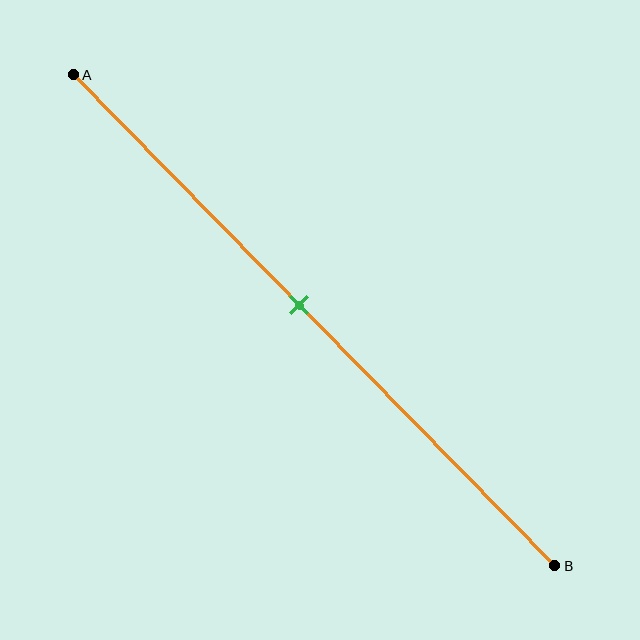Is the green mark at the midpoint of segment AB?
No, the mark is at about 45% from A, not at the 50% midpoint.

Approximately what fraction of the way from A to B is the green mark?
The green mark is approximately 45% of the way from A to B.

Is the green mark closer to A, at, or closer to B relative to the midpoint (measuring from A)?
The green mark is closer to point A than the midpoint of segment AB.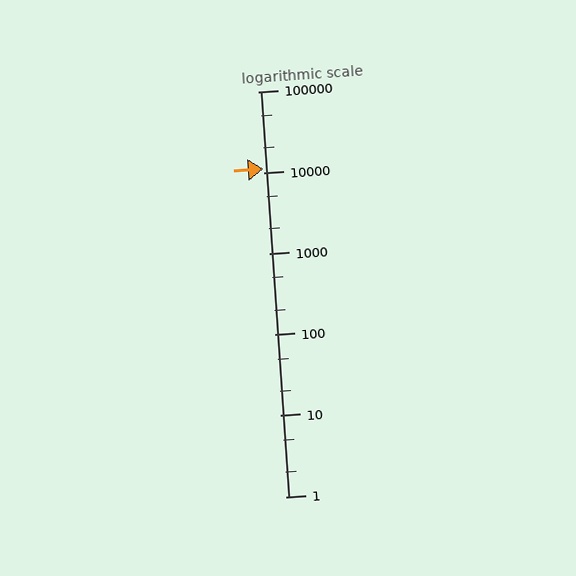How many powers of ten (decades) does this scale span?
The scale spans 5 decades, from 1 to 100000.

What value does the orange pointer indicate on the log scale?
The pointer indicates approximately 11000.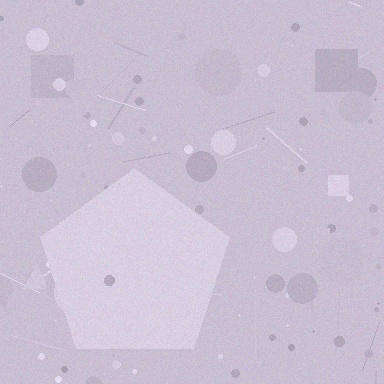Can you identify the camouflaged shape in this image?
The camouflaged shape is a pentagon.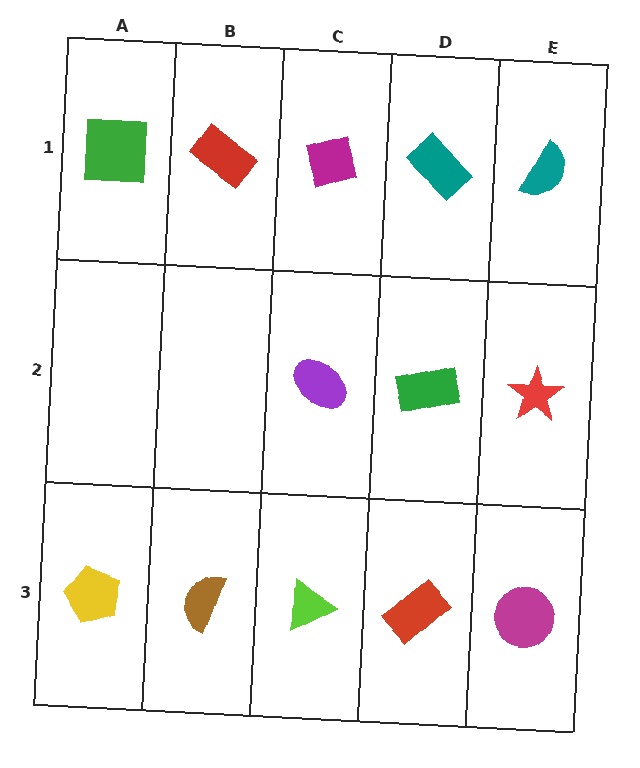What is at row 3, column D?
A red rectangle.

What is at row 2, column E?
A red star.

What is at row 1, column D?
A teal rectangle.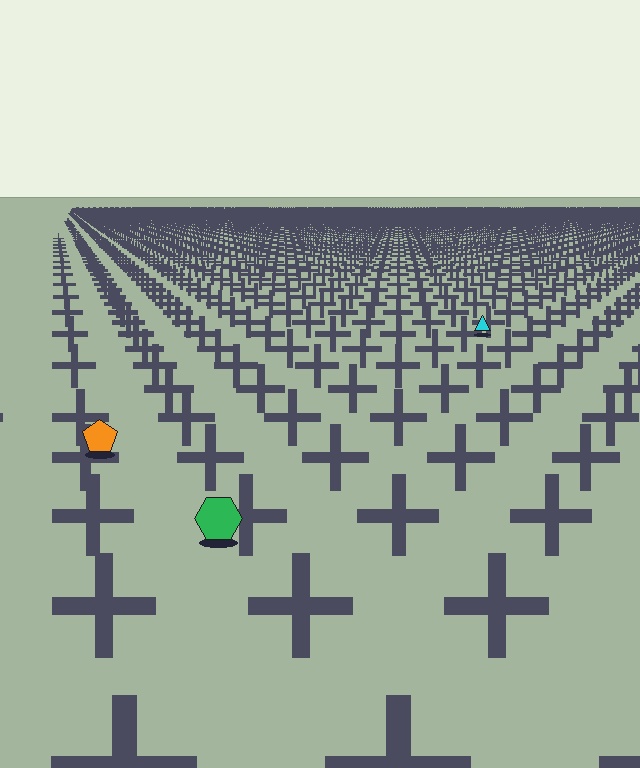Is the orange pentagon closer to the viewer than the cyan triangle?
Yes. The orange pentagon is closer — you can tell from the texture gradient: the ground texture is coarser near it.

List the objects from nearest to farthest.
From nearest to farthest: the green hexagon, the orange pentagon, the cyan triangle.